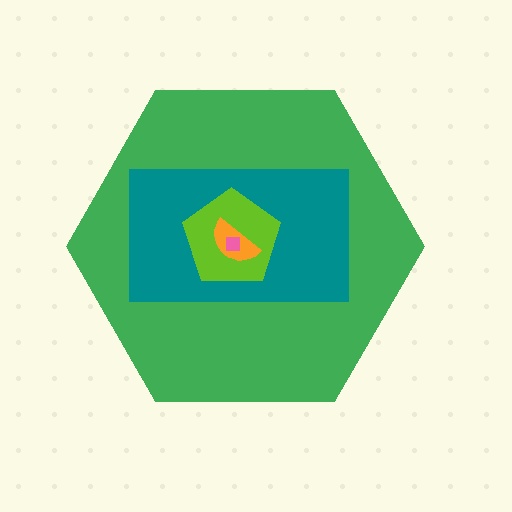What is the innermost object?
The pink square.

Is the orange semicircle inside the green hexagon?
Yes.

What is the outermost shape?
The green hexagon.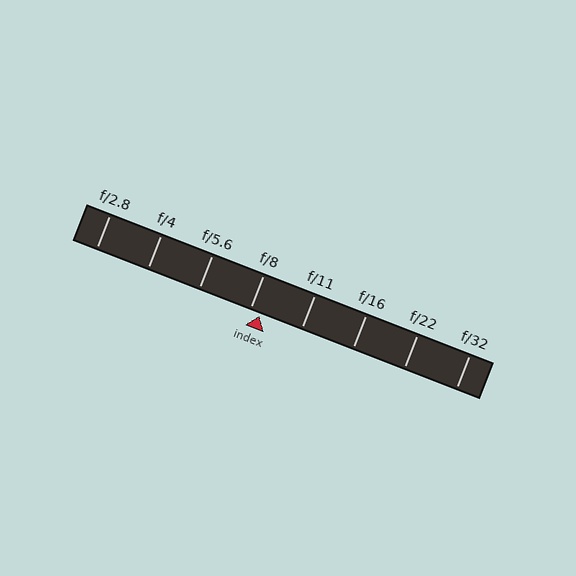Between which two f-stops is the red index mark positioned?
The index mark is between f/8 and f/11.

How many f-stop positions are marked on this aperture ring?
There are 8 f-stop positions marked.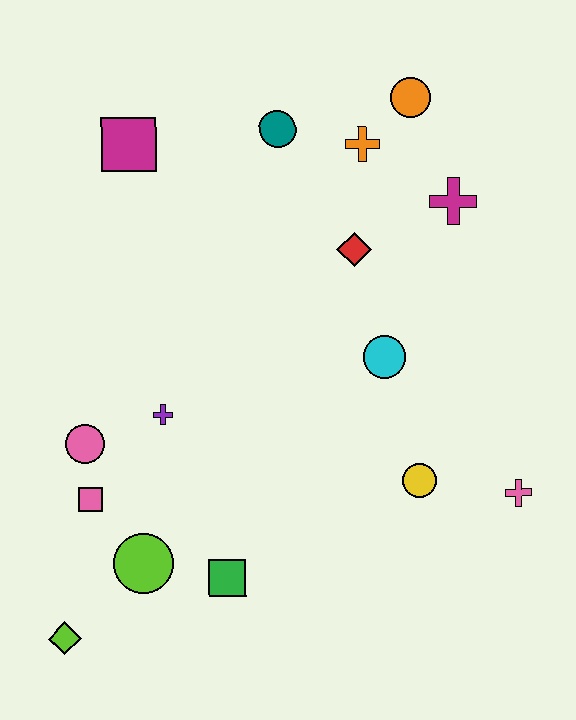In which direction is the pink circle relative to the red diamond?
The pink circle is to the left of the red diamond.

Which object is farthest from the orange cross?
The lime diamond is farthest from the orange cross.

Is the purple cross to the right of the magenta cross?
No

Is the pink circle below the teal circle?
Yes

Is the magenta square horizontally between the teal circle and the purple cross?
No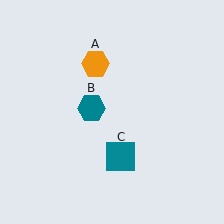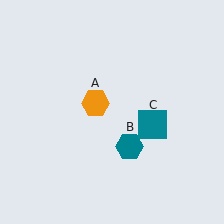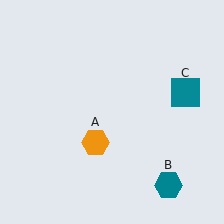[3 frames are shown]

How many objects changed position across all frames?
3 objects changed position: orange hexagon (object A), teal hexagon (object B), teal square (object C).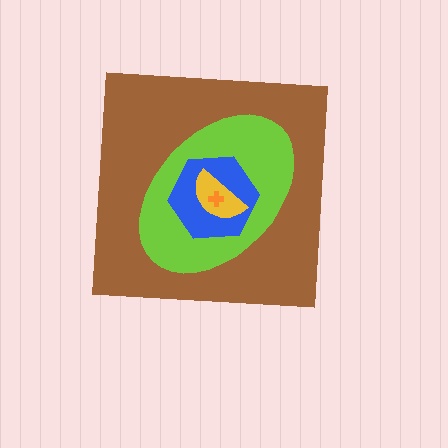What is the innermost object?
The orange cross.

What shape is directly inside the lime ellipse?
The blue hexagon.